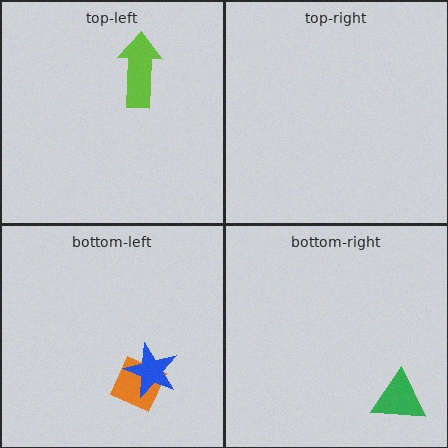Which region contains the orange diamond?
The bottom-left region.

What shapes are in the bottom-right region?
The green triangle.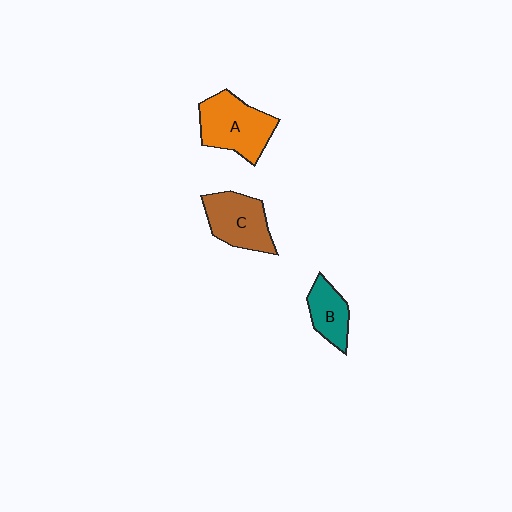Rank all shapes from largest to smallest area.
From largest to smallest: A (orange), C (brown), B (teal).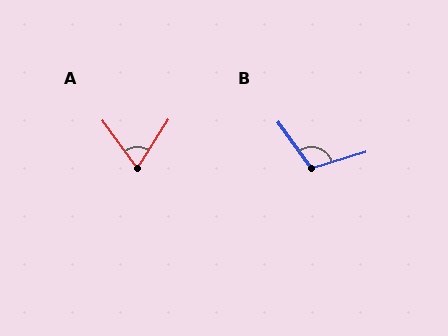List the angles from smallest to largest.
A (69°), B (109°).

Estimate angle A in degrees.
Approximately 69 degrees.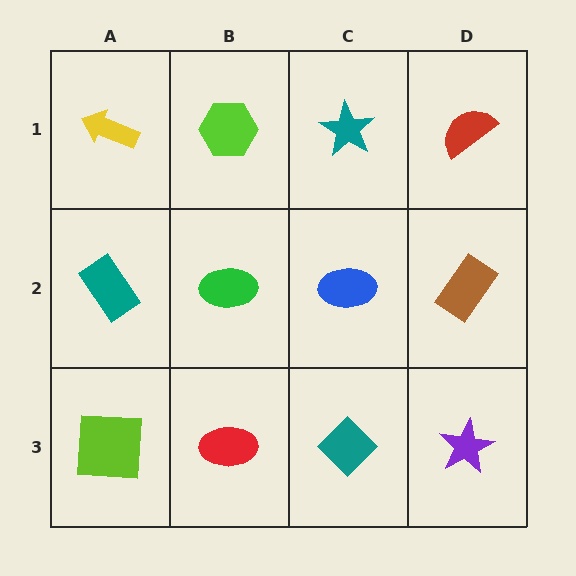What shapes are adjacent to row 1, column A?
A teal rectangle (row 2, column A), a lime hexagon (row 1, column B).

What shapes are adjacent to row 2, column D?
A red semicircle (row 1, column D), a purple star (row 3, column D), a blue ellipse (row 2, column C).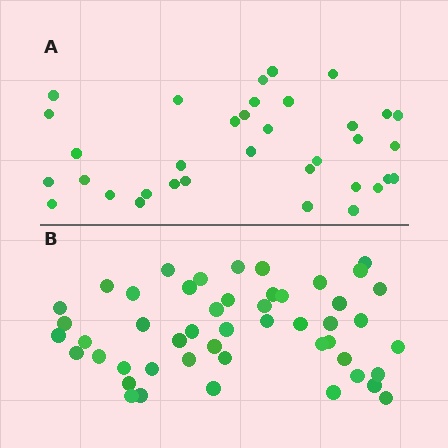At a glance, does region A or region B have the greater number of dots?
Region B (the bottom region) has more dots.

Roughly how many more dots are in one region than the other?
Region B has approximately 15 more dots than region A.